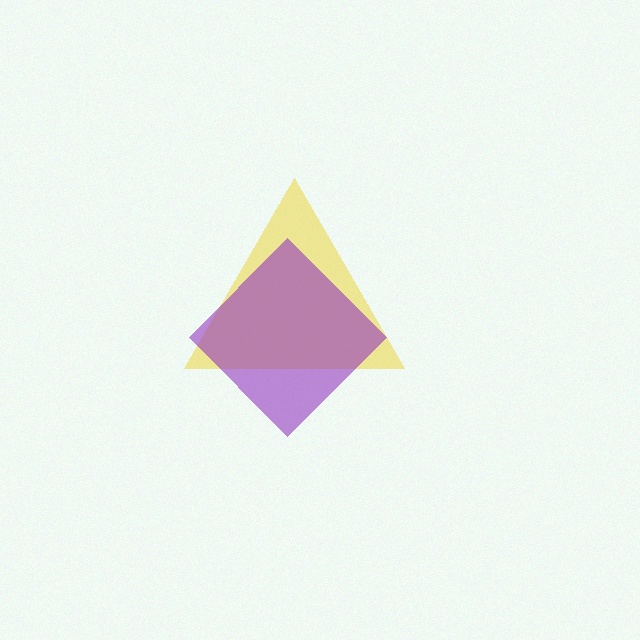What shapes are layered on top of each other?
The layered shapes are: a yellow triangle, a purple diamond.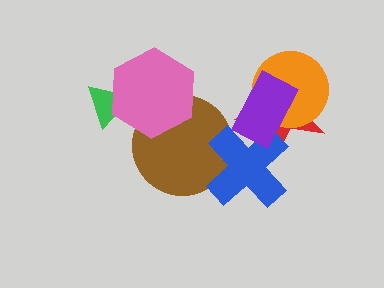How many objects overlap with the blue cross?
3 objects overlap with the blue cross.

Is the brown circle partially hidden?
Yes, it is partially covered by another shape.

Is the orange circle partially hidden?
Yes, it is partially covered by another shape.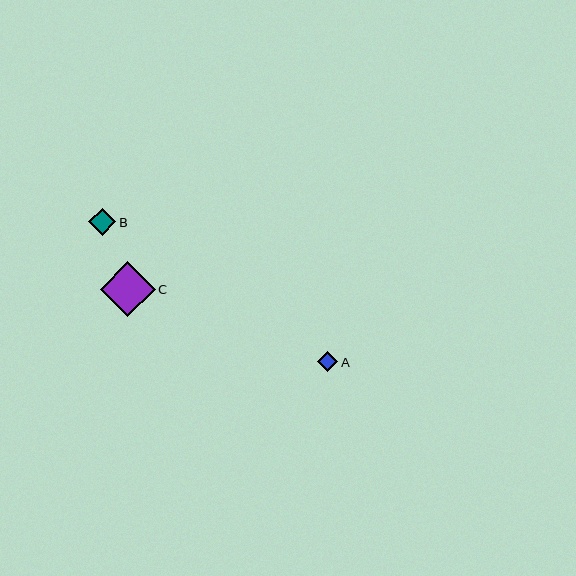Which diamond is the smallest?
Diamond A is the smallest with a size of approximately 20 pixels.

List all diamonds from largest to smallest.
From largest to smallest: C, B, A.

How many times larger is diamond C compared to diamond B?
Diamond C is approximately 2.0 times the size of diamond B.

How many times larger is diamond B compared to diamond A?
Diamond B is approximately 1.4 times the size of diamond A.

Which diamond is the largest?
Diamond C is the largest with a size of approximately 55 pixels.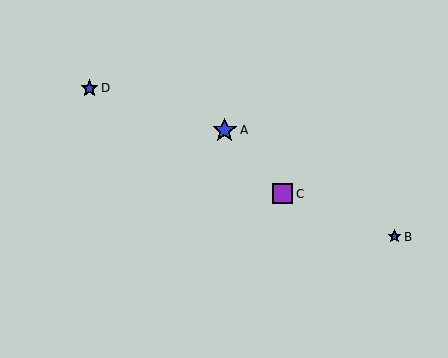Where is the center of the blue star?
The center of the blue star is at (90, 88).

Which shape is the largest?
The blue star (labeled A) is the largest.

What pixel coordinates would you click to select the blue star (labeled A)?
Click at (225, 130) to select the blue star A.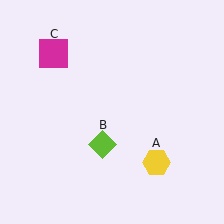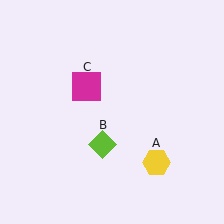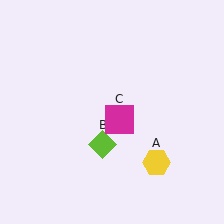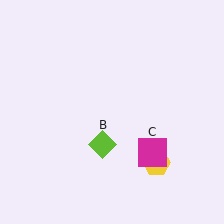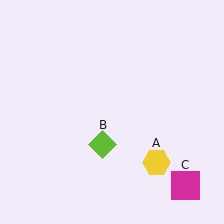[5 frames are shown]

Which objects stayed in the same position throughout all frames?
Yellow hexagon (object A) and lime diamond (object B) remained stationary.